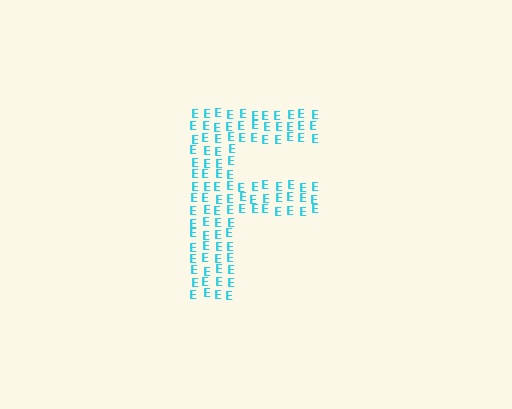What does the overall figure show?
The overall figure shows the letter F.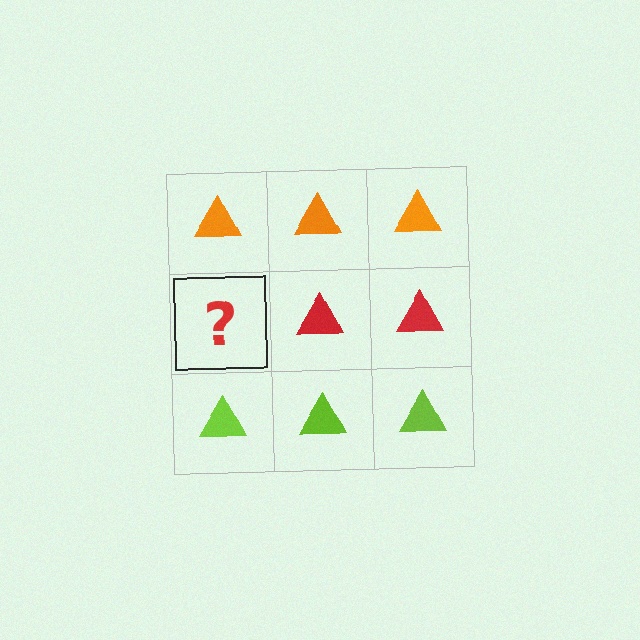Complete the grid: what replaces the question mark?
The question mark should be replaced with a red triangle.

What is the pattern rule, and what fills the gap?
The rule is that each row has a consistent color. The gap should be filled with a red triangle.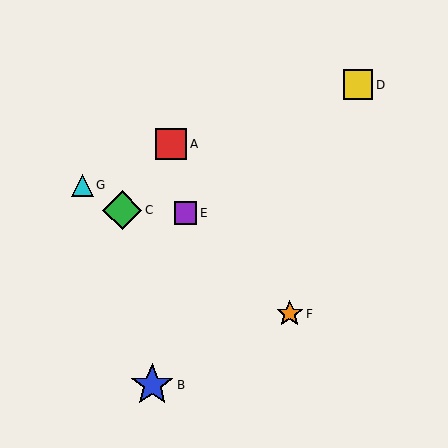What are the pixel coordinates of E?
Object E is at (185, 213).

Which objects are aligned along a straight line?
Objects C, F, G are aligned along a straight line.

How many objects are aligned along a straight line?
3 objects (C, F, G) are aligned along a straight line.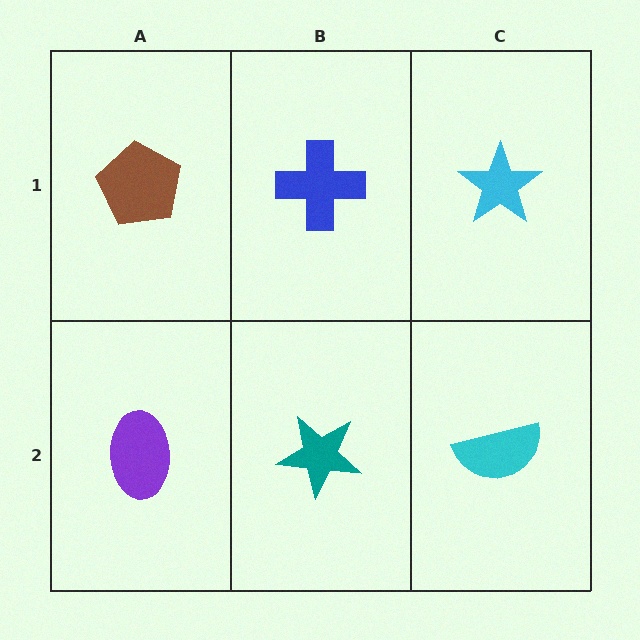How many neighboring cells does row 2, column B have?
3.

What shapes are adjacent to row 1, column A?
A purple ellipse (row 2, column A), a blue cross (row 1, column B).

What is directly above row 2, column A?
A brown pentagon.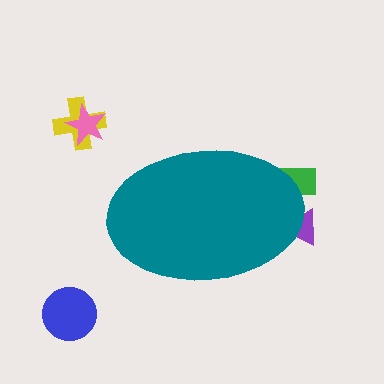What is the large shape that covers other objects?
A teal ellipse.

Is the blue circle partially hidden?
No, the blue circle is fully visible.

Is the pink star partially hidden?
No, the pink star is fully visible.